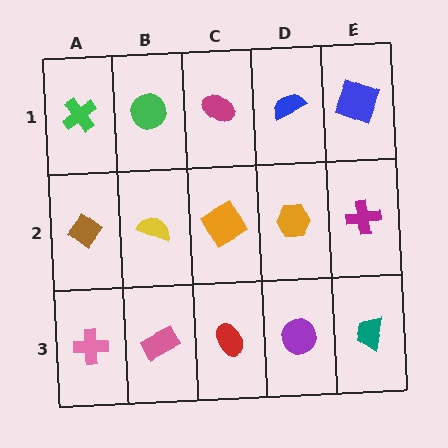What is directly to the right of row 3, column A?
A pink rectangle.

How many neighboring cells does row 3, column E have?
2.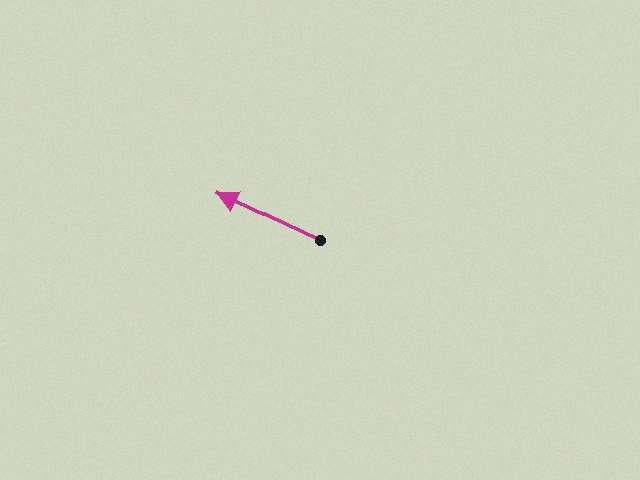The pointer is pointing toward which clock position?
Roughly 10 o'clock.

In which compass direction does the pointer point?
Northwest.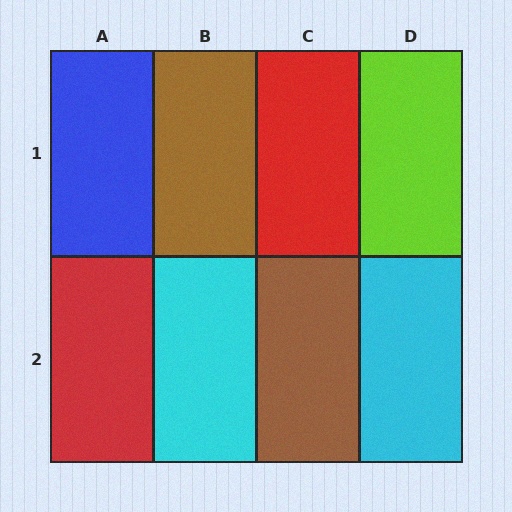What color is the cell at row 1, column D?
Lime.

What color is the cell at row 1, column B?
Brown.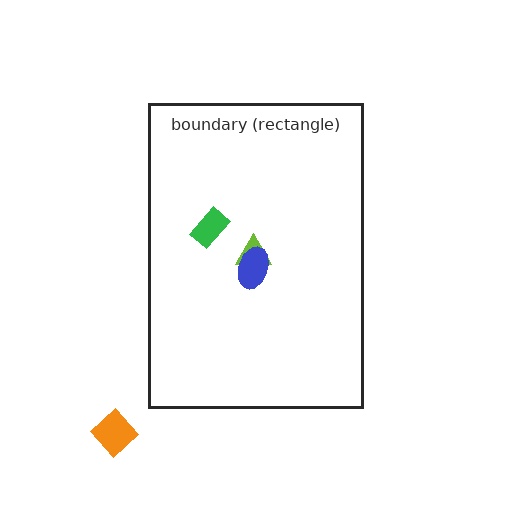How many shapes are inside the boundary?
3 inside, 1 outside.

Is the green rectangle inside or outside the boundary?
Inside.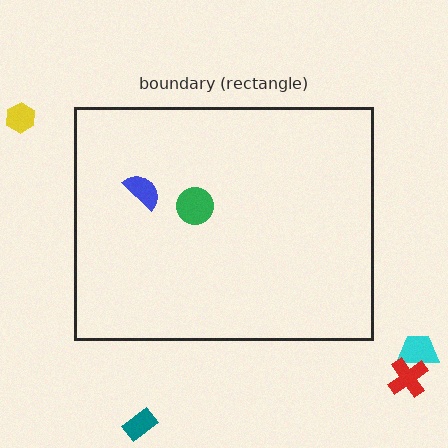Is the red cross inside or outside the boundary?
Outside.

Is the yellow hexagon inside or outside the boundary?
Outside.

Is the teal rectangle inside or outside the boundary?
Outside.